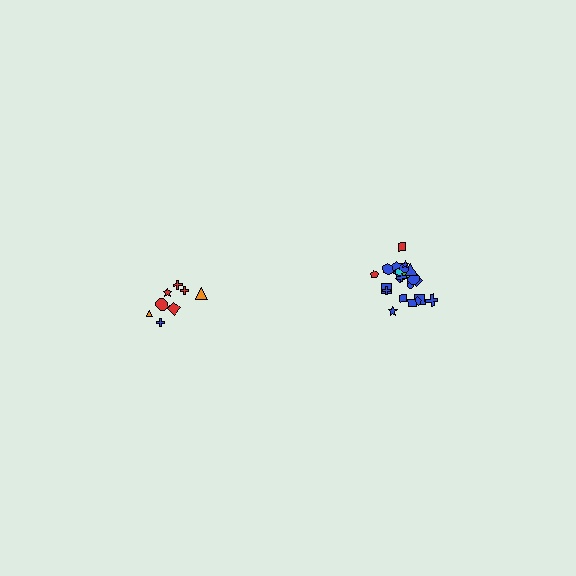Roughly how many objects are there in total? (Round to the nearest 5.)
Roughly 35 objects in total.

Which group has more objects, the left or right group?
The right group.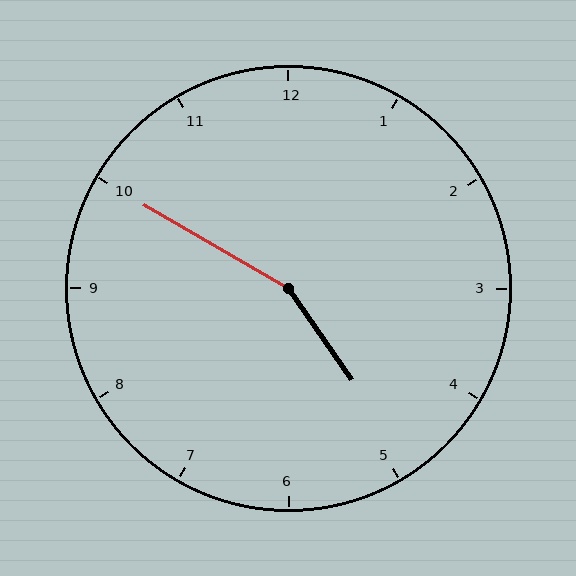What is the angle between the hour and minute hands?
Approximately 155 degrees.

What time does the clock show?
4:50.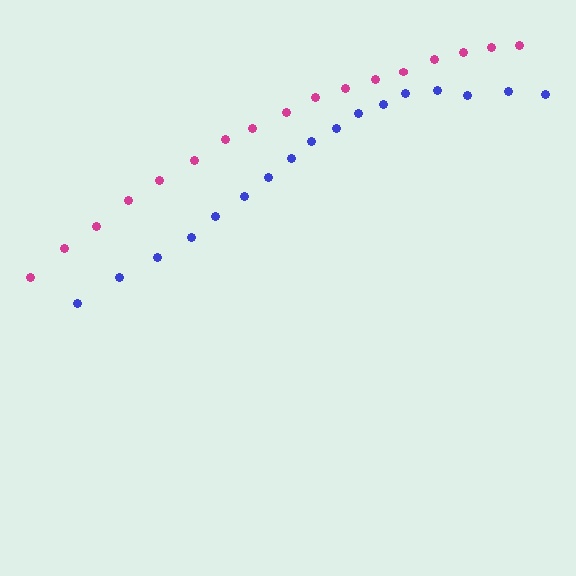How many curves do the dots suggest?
There are 2 distinct paths.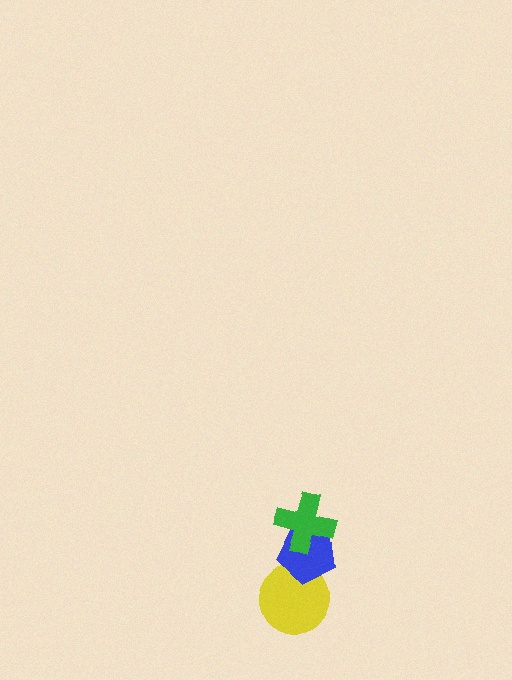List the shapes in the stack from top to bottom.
From top to bottom: the green cross, the blue pentagon, the yellow circle.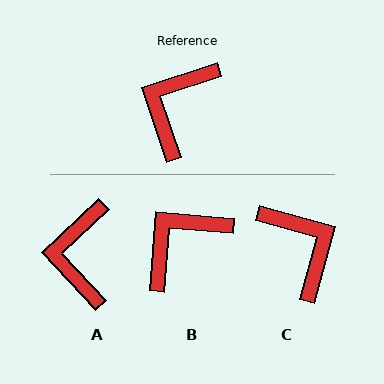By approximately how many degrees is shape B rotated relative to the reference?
Approximately 23 degrees clockwise.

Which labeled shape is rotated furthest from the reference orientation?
C, about 124 degrees away.